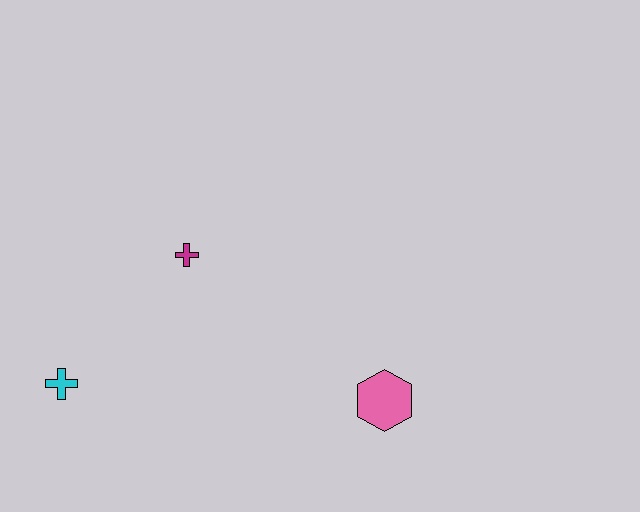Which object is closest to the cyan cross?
The magenta cross is closest to the cyan cross.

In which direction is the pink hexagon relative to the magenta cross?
The pink hexagon is to the right of the magenta cross.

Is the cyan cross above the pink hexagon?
Yes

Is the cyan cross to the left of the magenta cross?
Yes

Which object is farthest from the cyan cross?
The pink hexagon is farthest from the cyan cross.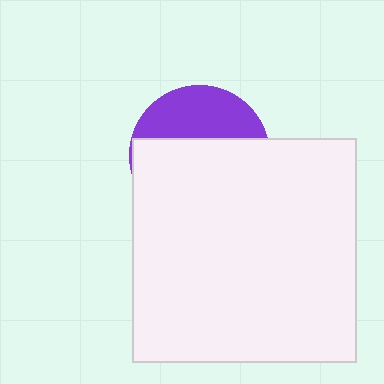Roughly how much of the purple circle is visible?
A small part of it is visible (roughly 34%).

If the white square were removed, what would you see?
You would see the complete purple circle.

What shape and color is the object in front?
The object in front is a white square.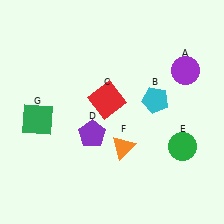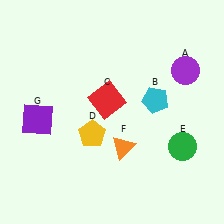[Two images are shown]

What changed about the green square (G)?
In Image 1, G is green. In Image 2, it changed to purple.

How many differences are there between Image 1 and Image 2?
There are 2 differences between the two images.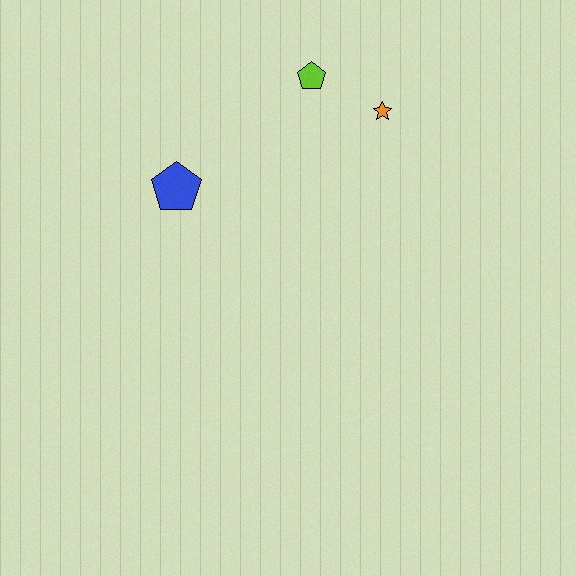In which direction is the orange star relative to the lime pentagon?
The orange star is to the right of the lime pentagon.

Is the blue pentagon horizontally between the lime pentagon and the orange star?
No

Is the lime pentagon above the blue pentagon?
Yes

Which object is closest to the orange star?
The lime pentagon is closest to the orange star.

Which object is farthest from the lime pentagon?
The blue pentagon is farthest from the lime pentagon.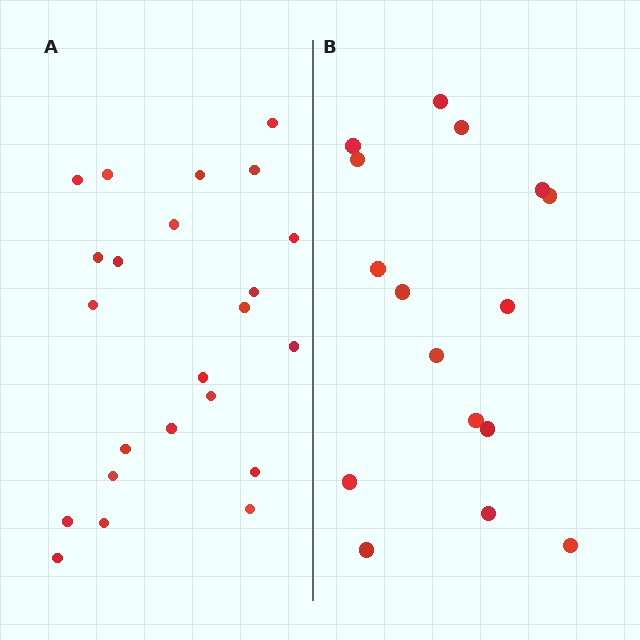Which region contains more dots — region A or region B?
Region A (the left region) has more dots.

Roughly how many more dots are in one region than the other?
Region A has roughly 8 or so more dots than region B.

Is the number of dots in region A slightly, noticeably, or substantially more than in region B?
Region A has noticeably more, but not dramatically so. The ratio is roughly 1.4 to 1.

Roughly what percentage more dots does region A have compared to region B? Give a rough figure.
About 45% more.